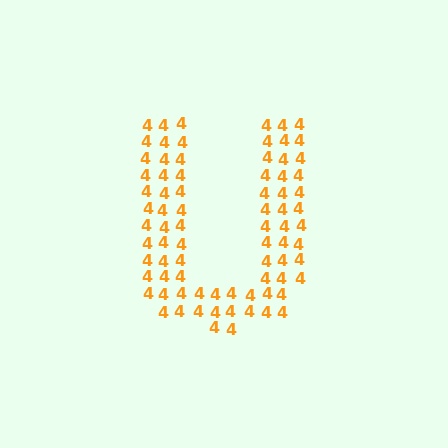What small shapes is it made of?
It is made of small digit 4's.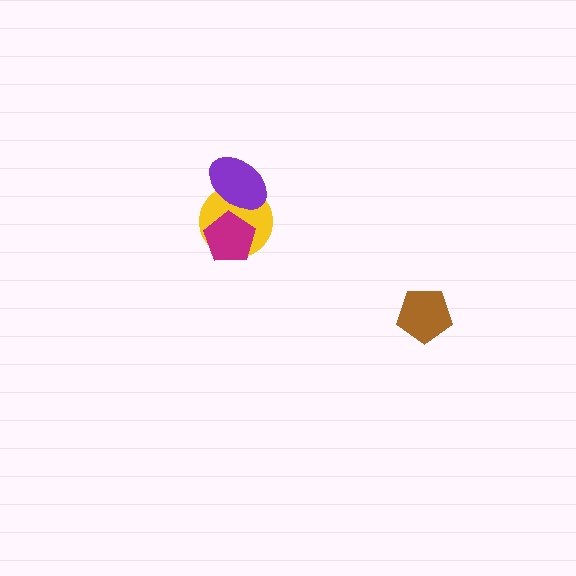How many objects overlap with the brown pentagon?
0 objects overlap with the brown pentagon.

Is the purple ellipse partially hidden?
No, no other shape covers it.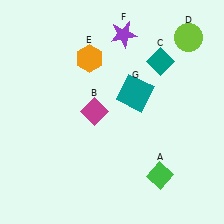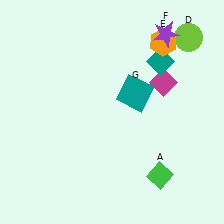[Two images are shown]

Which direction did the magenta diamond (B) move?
The magenta diamond (B) moved right.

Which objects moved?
The objects that moved are: the magenta diamond (B), the orange hexagon (E), the purple star (F).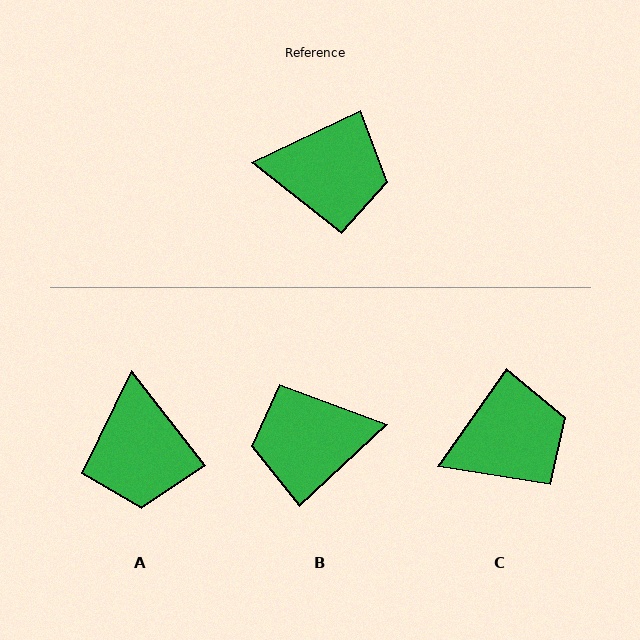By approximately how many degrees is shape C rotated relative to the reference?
Approximately 29 degrees counter-clockwise.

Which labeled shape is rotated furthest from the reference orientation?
B, about 162 degrees away.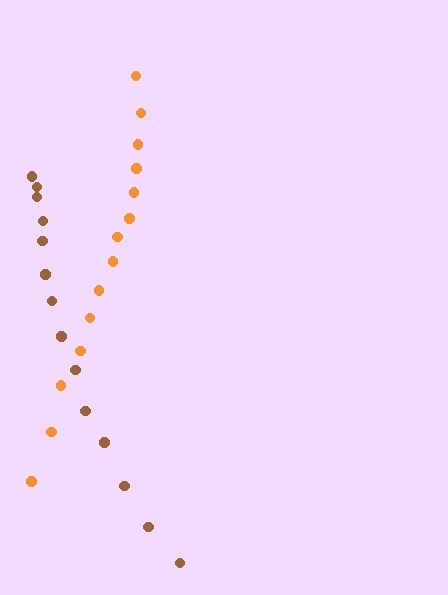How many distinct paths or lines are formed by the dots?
There are 2 distinct paths.